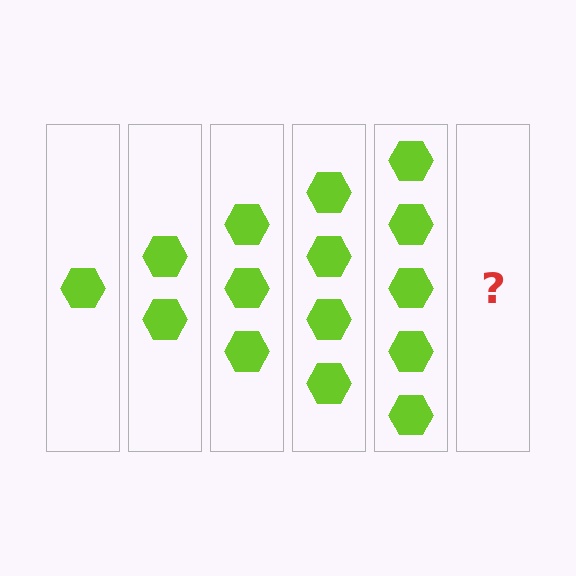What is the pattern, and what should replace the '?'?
The pattern is that each step adds one more hexagon. The '?' should be 6 hexagons.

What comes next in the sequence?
The next element should be 6 hexagons.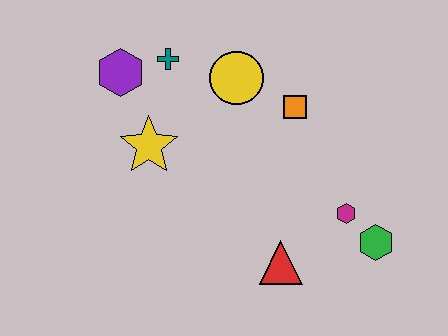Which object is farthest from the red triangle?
The purple hexagon is farthest from the red triangle.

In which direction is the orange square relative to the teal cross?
The orange square is to the right of the teal cross.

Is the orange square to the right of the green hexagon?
No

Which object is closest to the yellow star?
The purple hexagon is closest to the yellow star.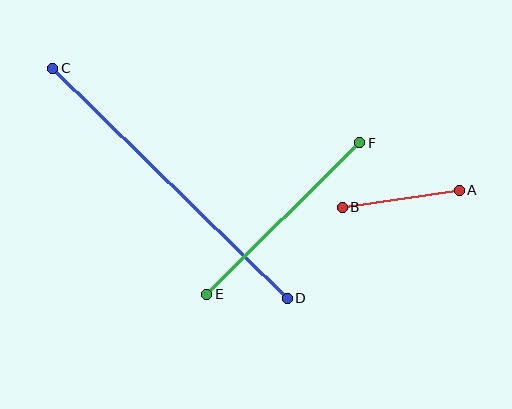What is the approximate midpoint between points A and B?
The midpoint is at approximately (401, 199) pixels.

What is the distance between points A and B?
The distance is approximately 118 pixels.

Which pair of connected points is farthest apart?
Points C and D are farthest apart.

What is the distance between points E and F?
The distance is approximately 215 pixels.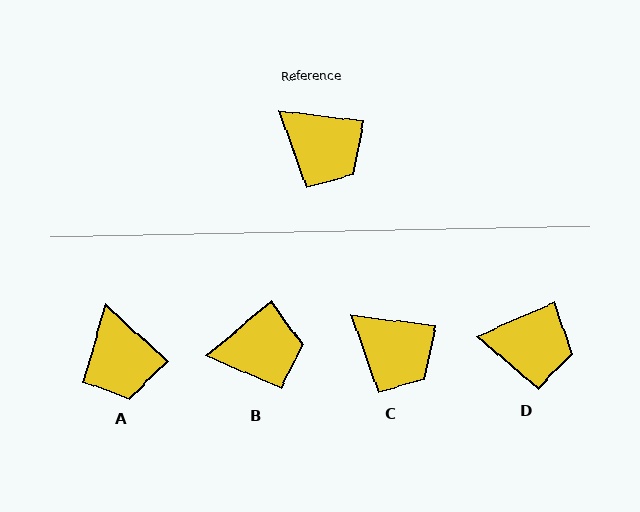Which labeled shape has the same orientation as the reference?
C.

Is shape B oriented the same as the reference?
No, it is off by about 47 degrees.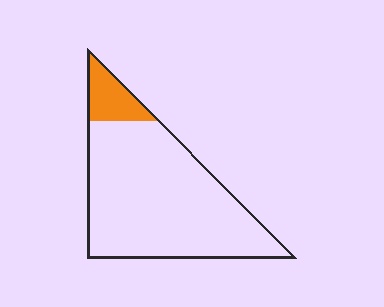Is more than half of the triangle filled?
No.